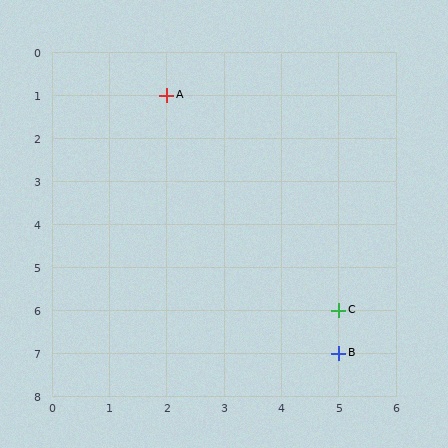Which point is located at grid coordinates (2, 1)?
Point A is at (2, 1).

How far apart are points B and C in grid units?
Points B and C are 1 row apart.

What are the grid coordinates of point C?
Point C is at grid coordinates (5, 6).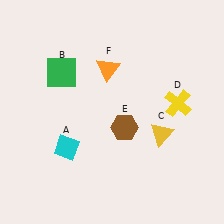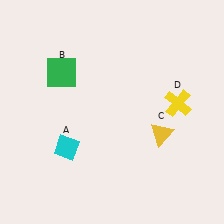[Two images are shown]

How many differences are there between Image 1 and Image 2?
There are 2 differences between the two images.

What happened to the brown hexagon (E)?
The brown hexagon (E) was removed in Image 2. It was in the bottom-right area of Image 1.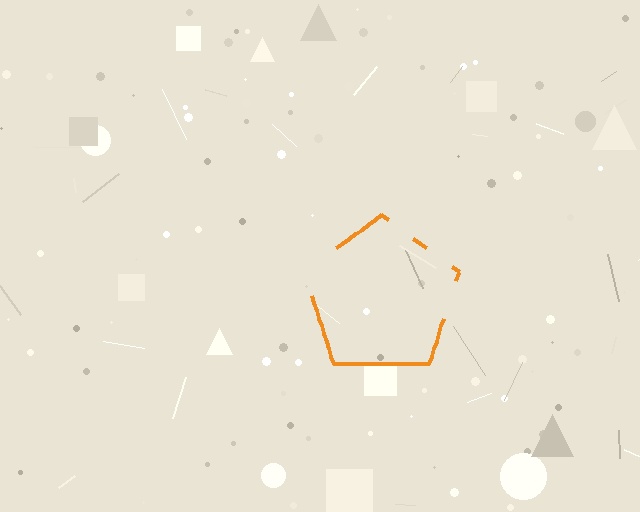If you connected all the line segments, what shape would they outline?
They would outline a pentagon.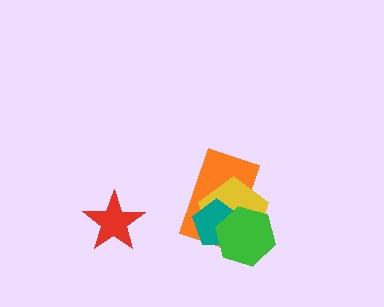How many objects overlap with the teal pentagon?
3 objects overlap with the teal pentagon.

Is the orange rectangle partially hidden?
Yes, it is partially covered by another shape.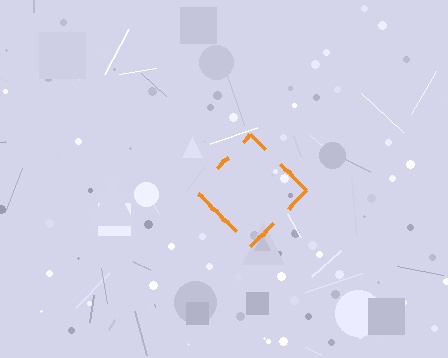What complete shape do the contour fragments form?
The contour fragments form a diamond.